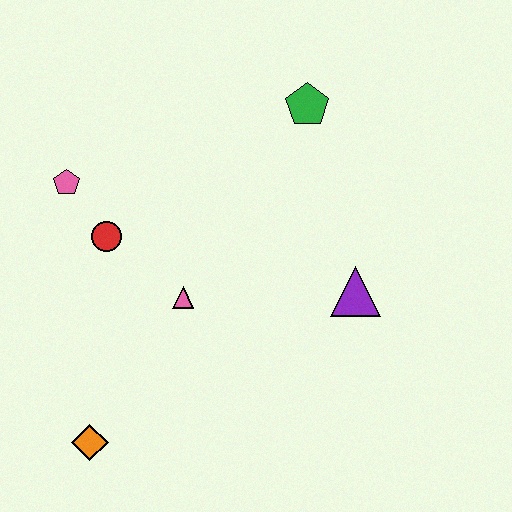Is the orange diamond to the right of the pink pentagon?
Yes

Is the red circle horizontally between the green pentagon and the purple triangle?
No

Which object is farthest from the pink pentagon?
The purple triangle is farthest from the pink pentagon.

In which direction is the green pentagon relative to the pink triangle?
The green pentagon is above the pink triangle.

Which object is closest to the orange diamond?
The pink triangle is closest to the orange diamond.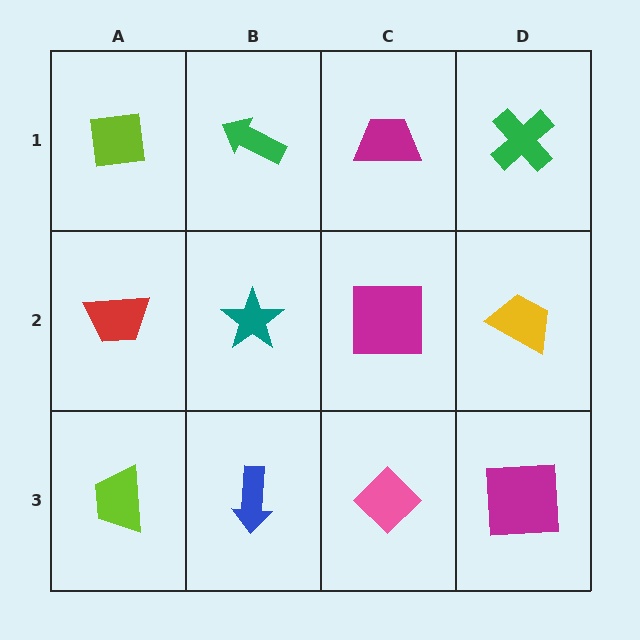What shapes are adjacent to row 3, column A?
A red trapezoid (row 2, column A), a blue arrow (row 3, column B).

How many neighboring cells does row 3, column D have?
2.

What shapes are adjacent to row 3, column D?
A yellow trapezoid (row 2, column D), a pink diamond (row 3, column C).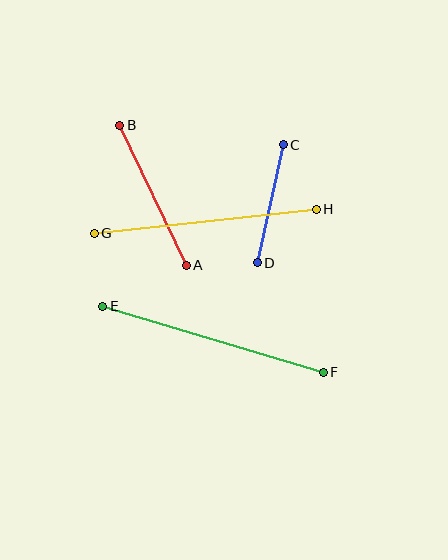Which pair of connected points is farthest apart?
Points E and F are farthest apart.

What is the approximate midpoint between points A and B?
The midpoint is at approximately (153, 195) pixels.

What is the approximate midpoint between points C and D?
The midpoint is at approximately (270, 204) pixels.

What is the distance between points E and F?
The distance is approximately 230 pixels.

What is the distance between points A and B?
The distance is approximately 155 pixels.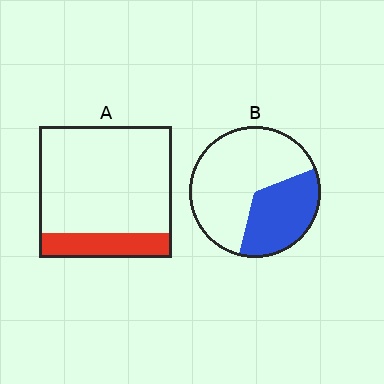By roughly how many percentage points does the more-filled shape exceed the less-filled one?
By roughly 15 percentage points (B over A).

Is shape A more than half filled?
No.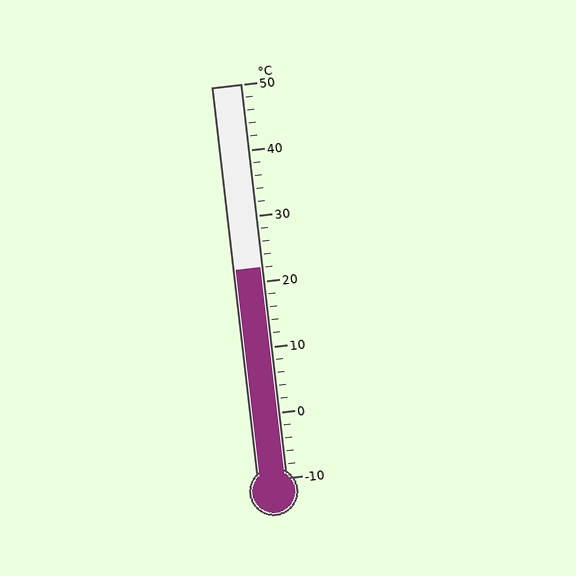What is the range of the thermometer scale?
The thermometer scale ranges from -10°C to 50°C.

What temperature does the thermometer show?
The thermometer shows approximately 22°C.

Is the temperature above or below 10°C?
The temperature is above 10°C.